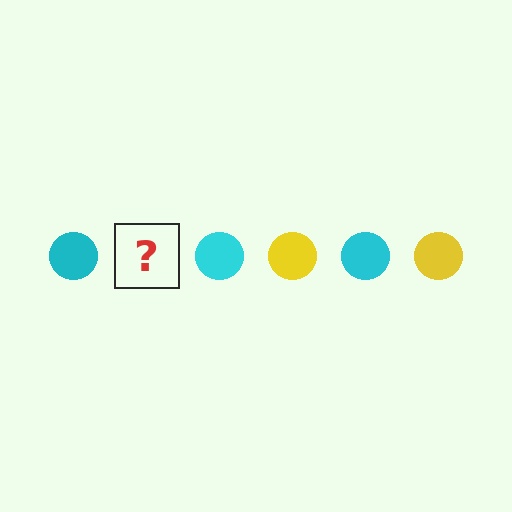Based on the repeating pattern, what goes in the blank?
The blank should be a yellow circle.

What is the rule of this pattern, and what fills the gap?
The rule is that the pattern cycles through cyan, yellow circles. The gap should be filled with a yellow circle.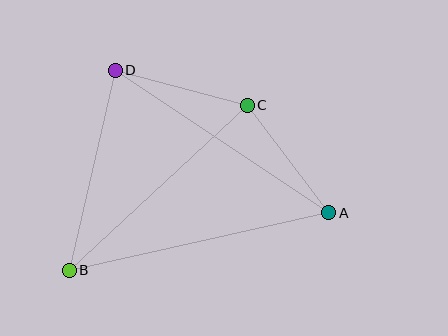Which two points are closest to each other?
Points A and C are closest to each other.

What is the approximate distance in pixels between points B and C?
The distance between B and C is approximately 243 pixels.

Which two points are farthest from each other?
Points A and B are farthest from each other.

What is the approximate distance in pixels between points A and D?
The distance between A and D is approximately 257 pixels.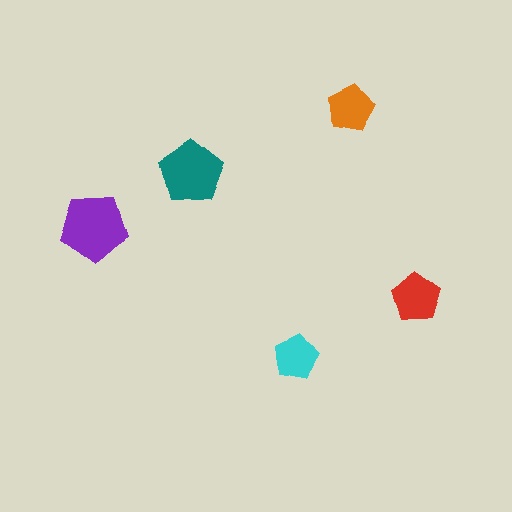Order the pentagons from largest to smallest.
the purple one, the teal one, the red one, the orange one, the cyan one.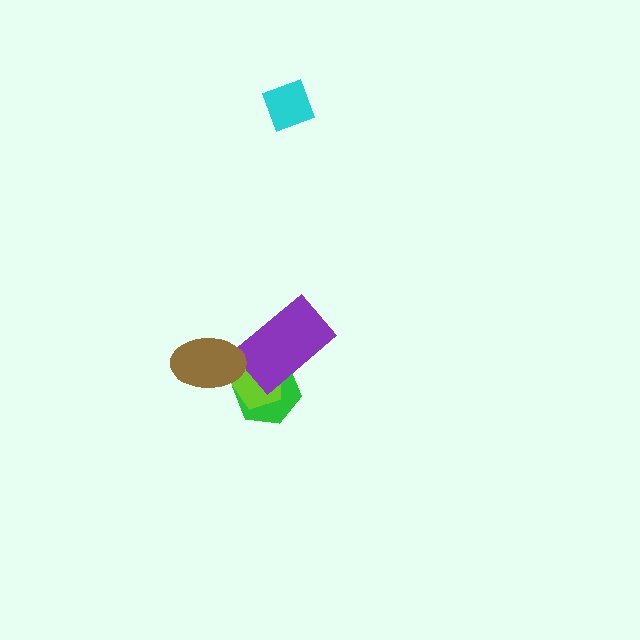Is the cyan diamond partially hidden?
No, no other shape covers it.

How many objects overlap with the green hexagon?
3 objects overlap with the green hexagon.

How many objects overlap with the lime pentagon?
3 objects overlap with the lime pentagon.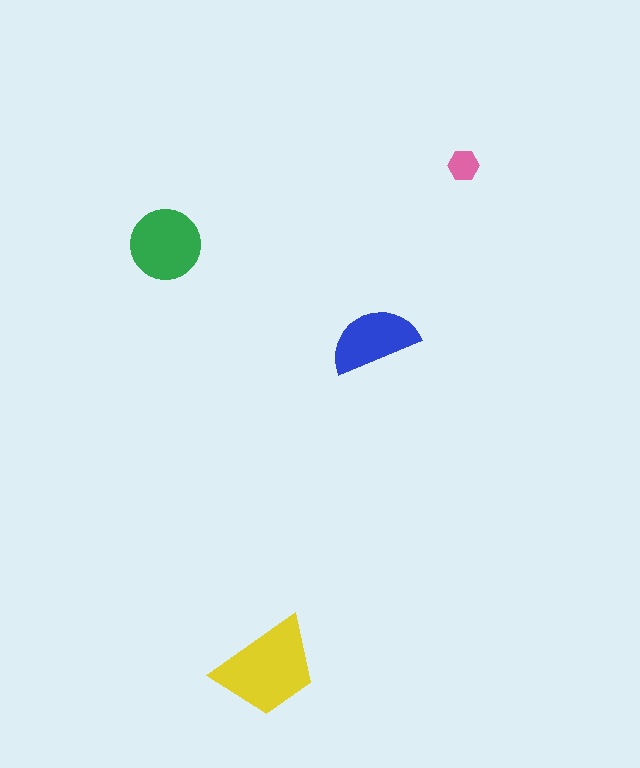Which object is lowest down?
The yellow trapezoid is bottommost.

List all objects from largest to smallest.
The yellow trapezoid, the green circle, the blue semicircle, the pink hexagon.